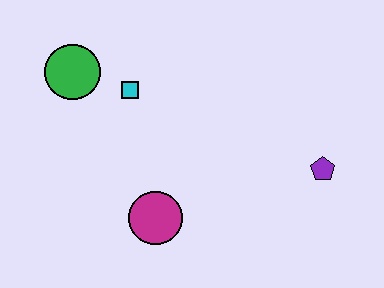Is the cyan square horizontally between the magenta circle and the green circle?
Yes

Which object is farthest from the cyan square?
The purple pentagon is farthest from the cyan square.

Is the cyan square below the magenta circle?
No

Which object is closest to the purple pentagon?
The magenta circle is closest to the purple pentagon.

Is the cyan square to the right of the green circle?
Yes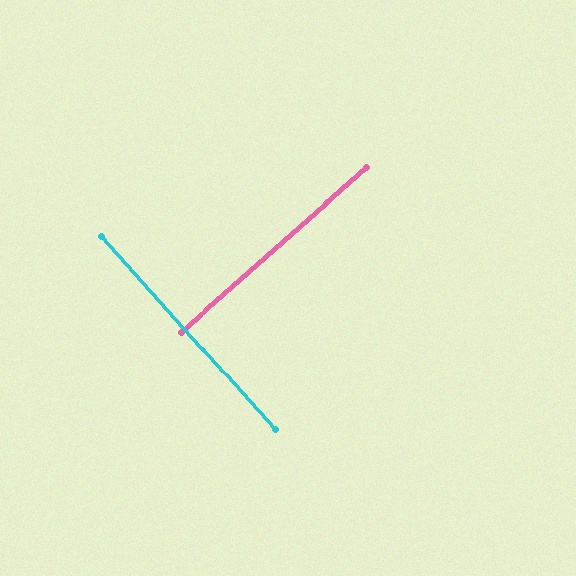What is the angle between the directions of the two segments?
Approximately 90 degrees.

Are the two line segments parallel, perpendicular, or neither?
Perpendicular — they meet at approximately 90°.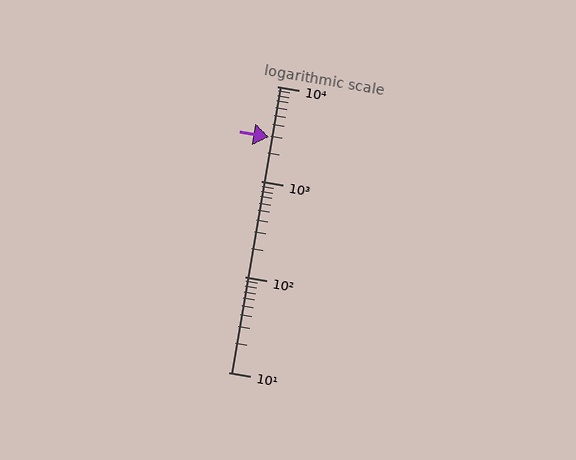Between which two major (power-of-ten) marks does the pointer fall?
The pointer is between 1000 and 10000.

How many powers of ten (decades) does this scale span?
The scale spans 3 decades, from 10 to 10000.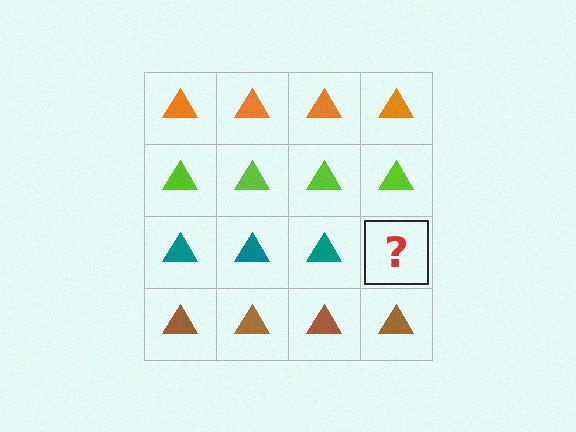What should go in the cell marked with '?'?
The missing cell should contain a teal triangle.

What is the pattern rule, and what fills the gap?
The rule is that each row has a consistent color. The gap should be filled with a teal triangle.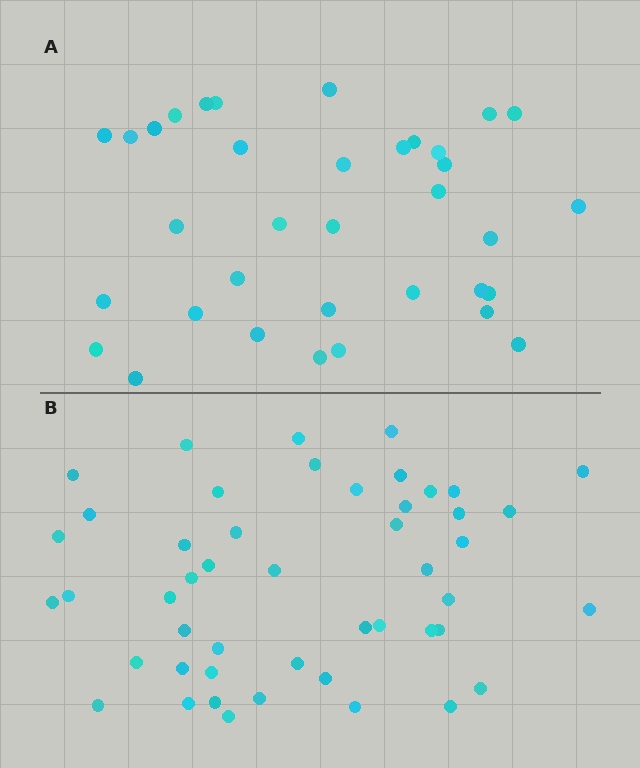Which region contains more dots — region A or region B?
Region B (the bottom region) has more dots.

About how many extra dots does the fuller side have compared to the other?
Region B has approximately 15 more dots than region A.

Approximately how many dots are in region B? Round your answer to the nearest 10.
About 50 dots. (The exact count is 48, which rounds to 50.)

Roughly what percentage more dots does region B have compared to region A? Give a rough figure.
About 35% more.